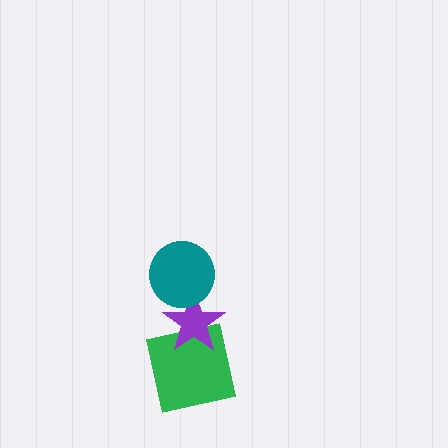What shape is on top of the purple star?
The teal circle is on top of the purple star.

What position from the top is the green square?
The green square is 3rd from the top.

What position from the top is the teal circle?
The teal circle is 1st from the top.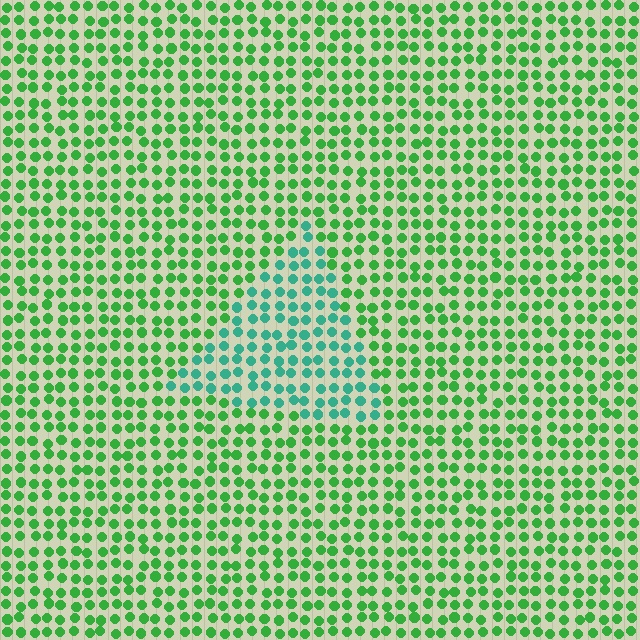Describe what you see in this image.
The image is filled with small green elements in a uniform arrangement. A triangle-shaped region is visible where the elements are tinted to a slightly different hue, forming a subtle color boundary.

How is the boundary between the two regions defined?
The boundary is defined purely by a slight shift in hue (about 40 degrees). Spacing, size, and orientation are identical on both sides.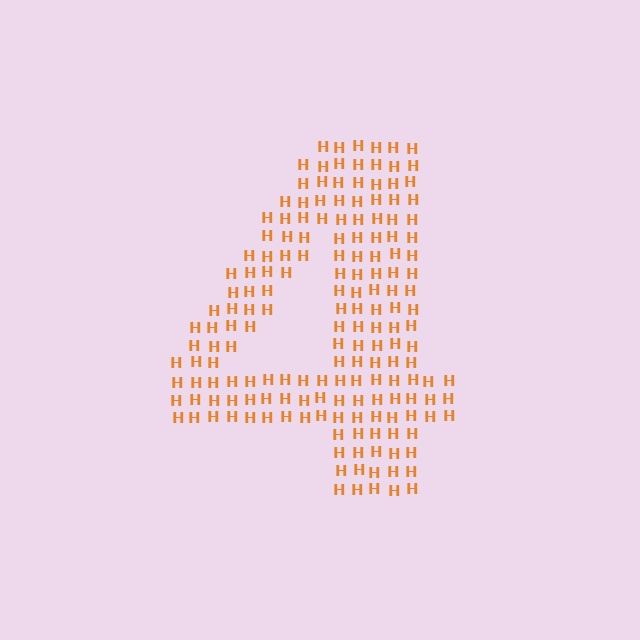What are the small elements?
The small elements are letter H's.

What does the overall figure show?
The overall figure shows the digit 4.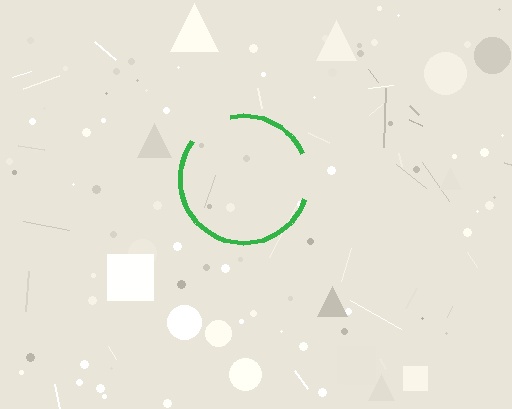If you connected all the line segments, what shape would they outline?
They would outline a circle.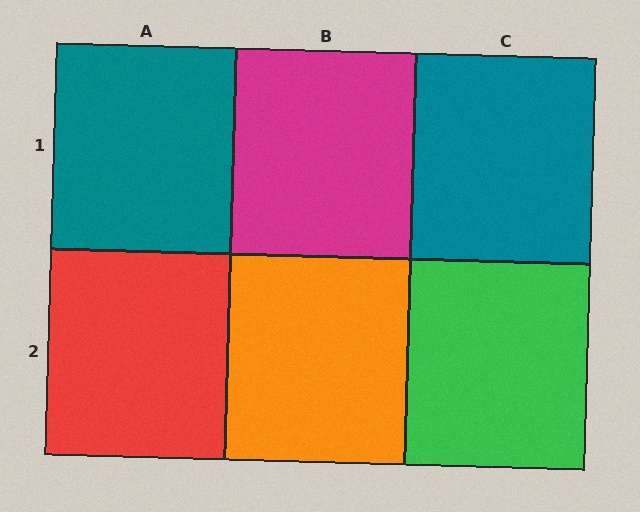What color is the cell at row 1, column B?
Magenta.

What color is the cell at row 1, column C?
Teal.